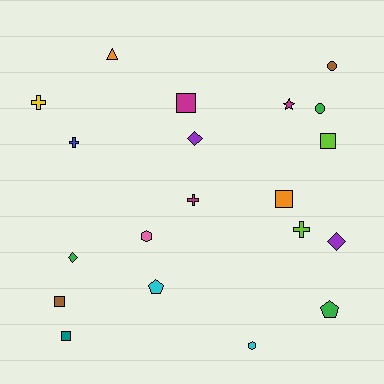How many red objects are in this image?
There are no red objects.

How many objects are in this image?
There are 20 objects.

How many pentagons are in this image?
There are 2 pentagons.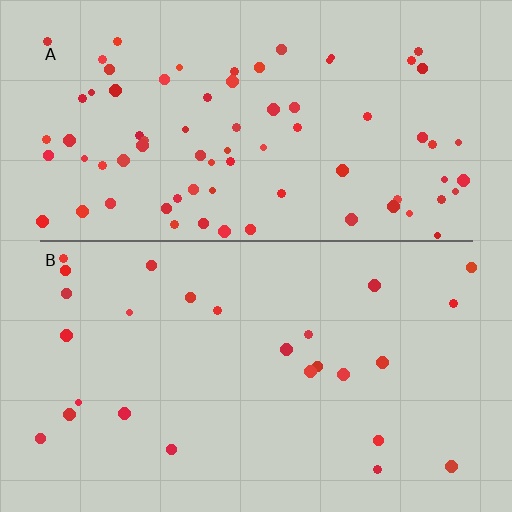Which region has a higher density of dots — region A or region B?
A (the top).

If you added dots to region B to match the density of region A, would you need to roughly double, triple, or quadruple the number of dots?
Approximately triple.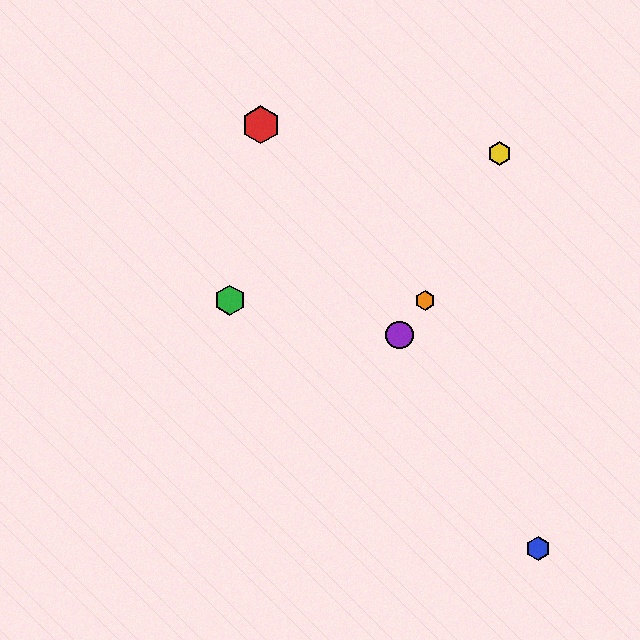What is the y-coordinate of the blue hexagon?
The blue hexagon is at y≈549.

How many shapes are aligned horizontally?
2 shapes (the green hexagon, the orange hexagon) are aligned horizontally.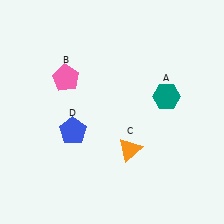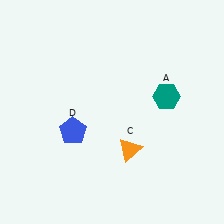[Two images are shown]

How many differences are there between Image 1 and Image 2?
There is 1 difference between the two images.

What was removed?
The pink pentagon (B) was removed in Image 2.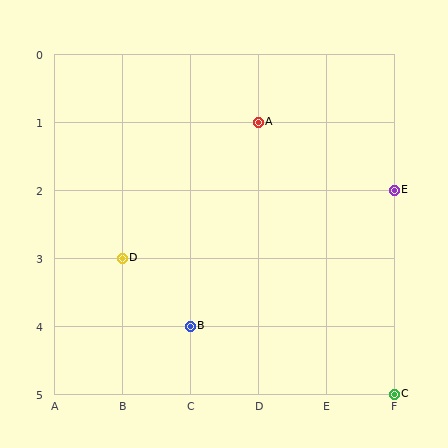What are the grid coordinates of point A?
Point A is at grid coordinates (D, 1).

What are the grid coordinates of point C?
Point C is at grid coordinates (F, 5).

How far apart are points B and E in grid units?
Points B and E are 3 columns and 2 rows apart (about 3.6 grid units diagonally).